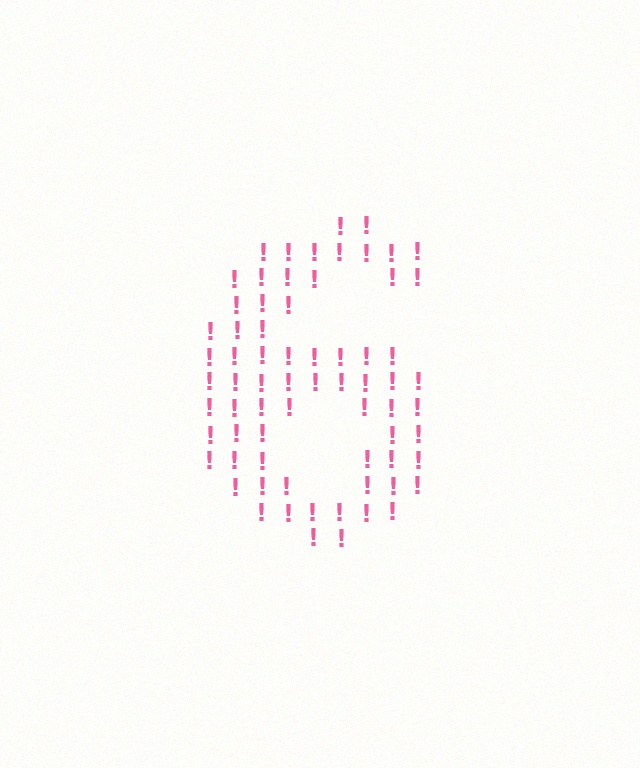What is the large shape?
The large shape is the digit 6.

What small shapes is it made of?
It is made of small exclamation marks.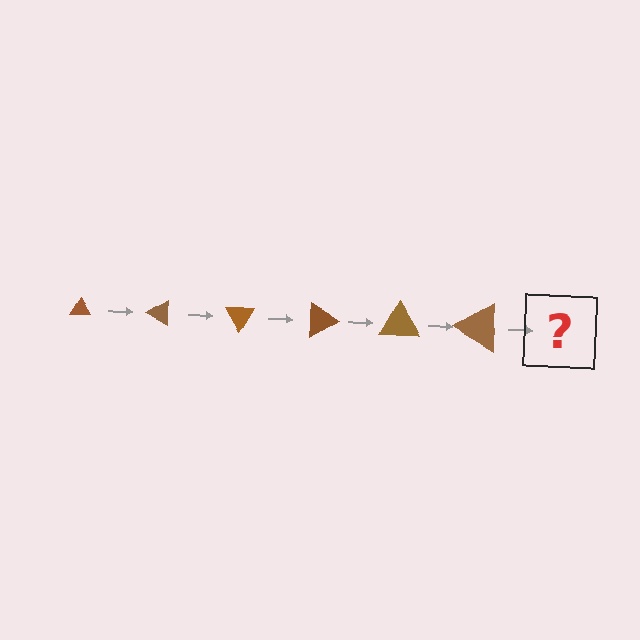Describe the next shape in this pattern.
It should be a triangle, larger than the previous one and rotated 180 degrees from the start.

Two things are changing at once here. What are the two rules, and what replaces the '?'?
The two rules are that the triangle grows larger each step and it rotates 30 degrees each step. The '?' should be a triangle, larger than the previous one and rotated 180 degrees from the start.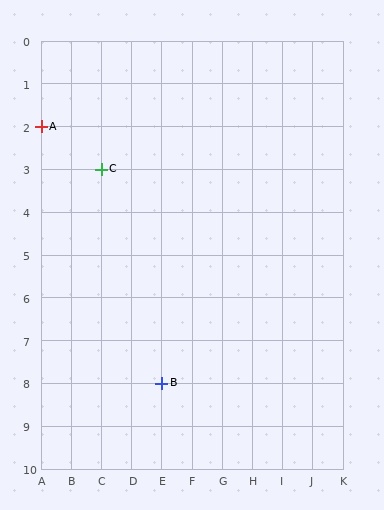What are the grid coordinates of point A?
Point A is at grid coordinates (A, 2).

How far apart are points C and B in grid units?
Points C and B are 2 columns and 5 rows apart (about 5.4 grid units diagonally).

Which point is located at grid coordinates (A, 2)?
Point A is at (A, 2).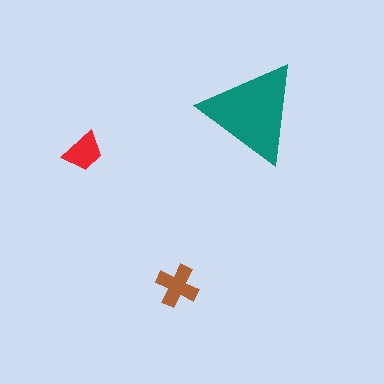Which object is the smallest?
The red trapezoid.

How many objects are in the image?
There are 3 objects in the image.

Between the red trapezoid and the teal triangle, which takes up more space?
The teal triangle.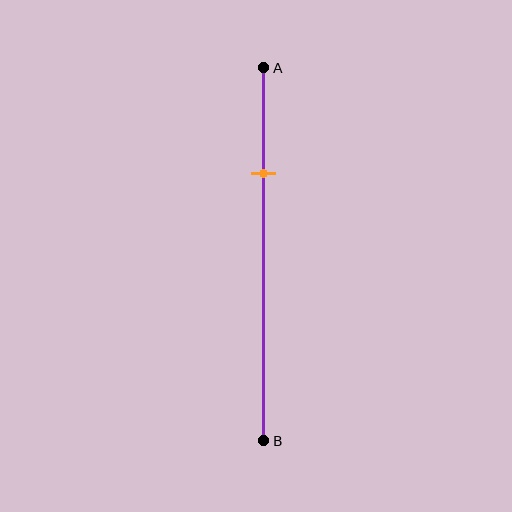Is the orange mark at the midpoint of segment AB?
No, the mark is at about 30% from A, not at the 50% midpoint.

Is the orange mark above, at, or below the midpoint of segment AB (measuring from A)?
The orange mark is above the midpoint of segment AB.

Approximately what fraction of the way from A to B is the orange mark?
The orange mark is approximately 30% of the way from A to B.